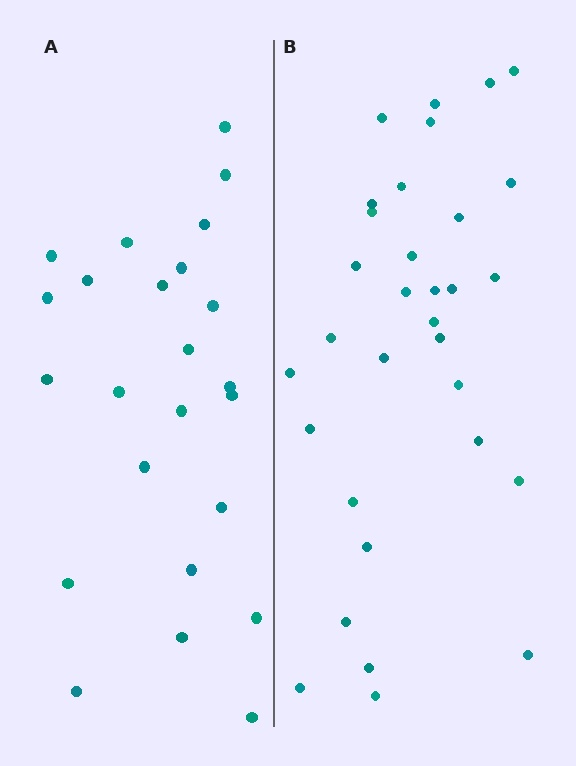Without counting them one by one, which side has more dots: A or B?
Region B (the right region) has more dots.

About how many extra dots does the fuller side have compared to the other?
Region B has roughly 8 or so more dots than region A.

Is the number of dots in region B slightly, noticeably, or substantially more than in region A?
Region B has noticeably more, but not dramatically so. The ratio is roughly 1.3 to 1.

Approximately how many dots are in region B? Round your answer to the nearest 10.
About 30 dots. (The exact count is 32, which rounds to 30.)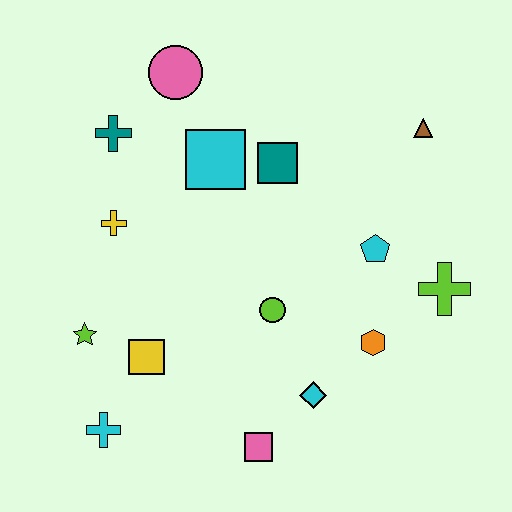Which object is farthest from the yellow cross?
The lime cross is farthest from the yellow cross.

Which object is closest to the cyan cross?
The yellow square is closest to the cyan cross.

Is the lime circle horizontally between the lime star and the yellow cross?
No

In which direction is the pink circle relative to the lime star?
The pink circle is above the lime star.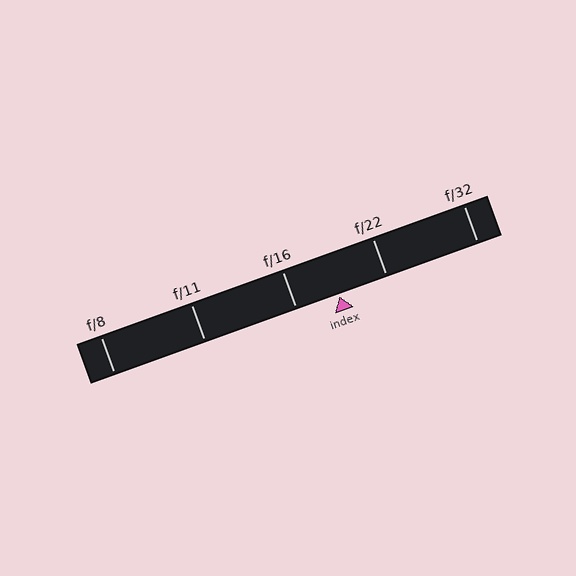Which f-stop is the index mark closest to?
The index mark is closest to f/16.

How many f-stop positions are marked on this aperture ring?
There are 5 f-stop positions marked.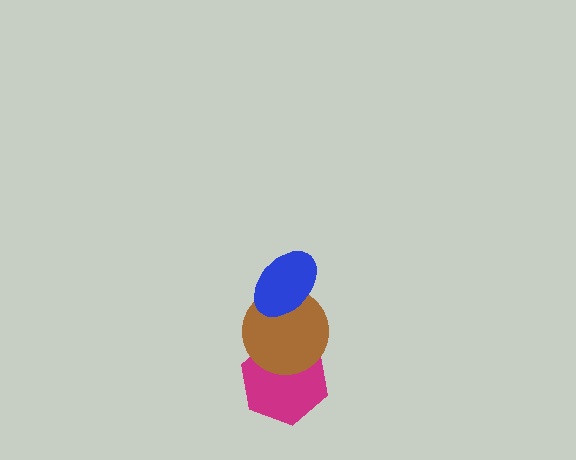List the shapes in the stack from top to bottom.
From top to bottom: the blue ellipse, the brown circle, the magenta hexagon.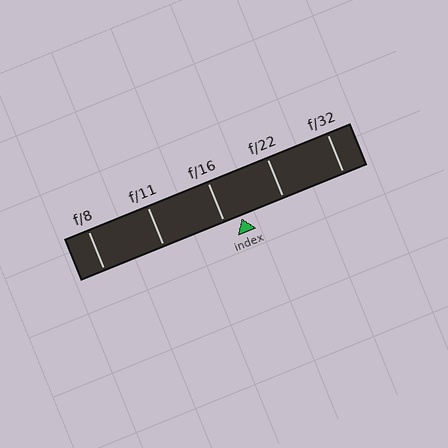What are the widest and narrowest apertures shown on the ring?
The widest aperture shown is f/8 and the narrowest is f/32.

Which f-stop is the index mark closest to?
The index mark is closest to f/16.